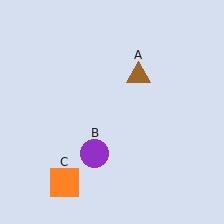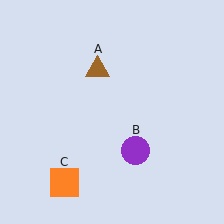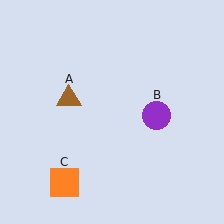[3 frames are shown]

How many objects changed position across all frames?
2 objects changed position: brown triangle (object A), purple circle (object B).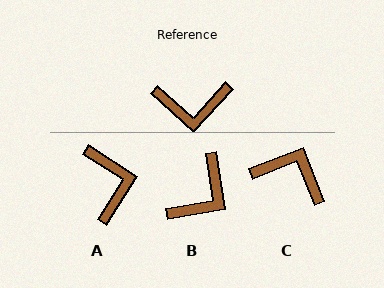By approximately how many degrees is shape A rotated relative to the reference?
Approximately 100 degrees counter-clockwise.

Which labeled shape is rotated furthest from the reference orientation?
C, about 154 degrees away.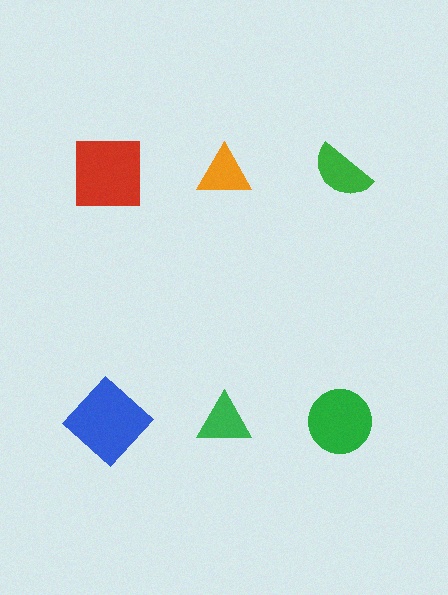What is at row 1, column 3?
A green semicircle.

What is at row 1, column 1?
A red square.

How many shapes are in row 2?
3 shapes.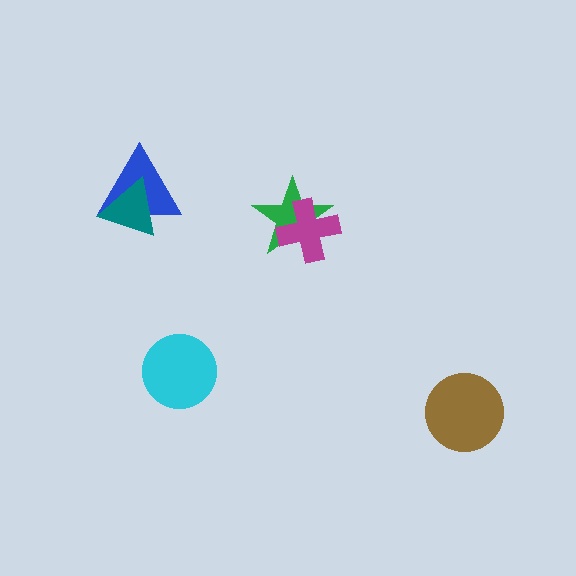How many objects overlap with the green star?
1 object overlaps with the green star.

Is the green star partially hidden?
Yes, it is partially covered by another shape.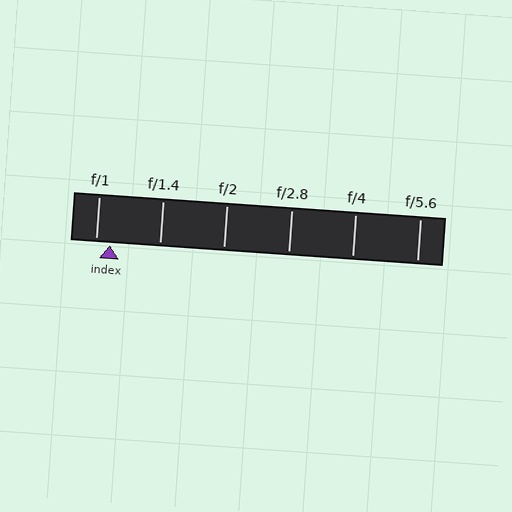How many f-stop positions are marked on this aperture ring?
There are 6 f-stop positions marked.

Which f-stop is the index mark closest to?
The index mark is closest to f/1.